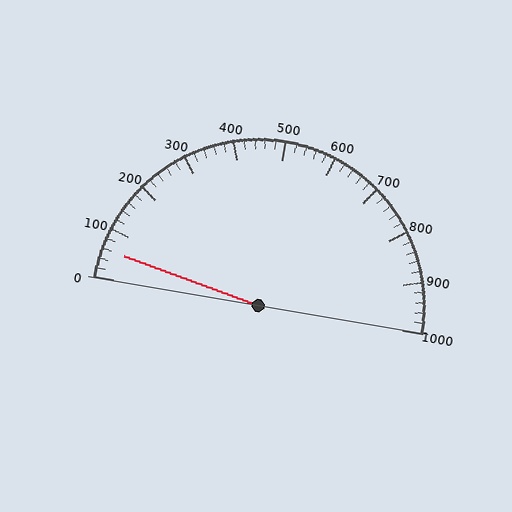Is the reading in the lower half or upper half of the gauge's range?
The reading is in the lower half of the range (0 to 1000).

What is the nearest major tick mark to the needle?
The nearest major tick mark is 100.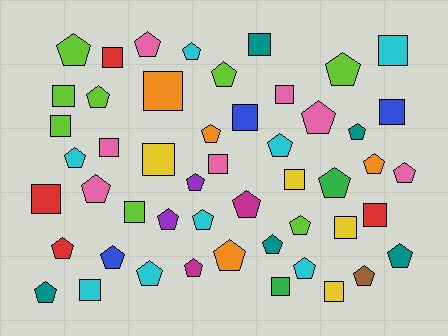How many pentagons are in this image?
There are 30 pentagons.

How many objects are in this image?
There are 50 objects.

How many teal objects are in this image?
There are 5 teal objects.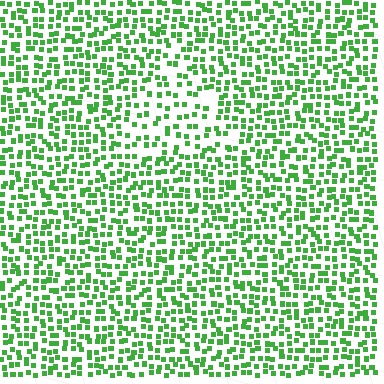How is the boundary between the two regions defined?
The boundary is defined by a change in element density (approximately 1.7x ratio). All elements are the same color, size, and shape.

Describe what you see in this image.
The image contains small green elements arranged at two different densities. A triangle-shaped region is visible where the elements are less densely packed than the surrounding area.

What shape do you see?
I see a triangle.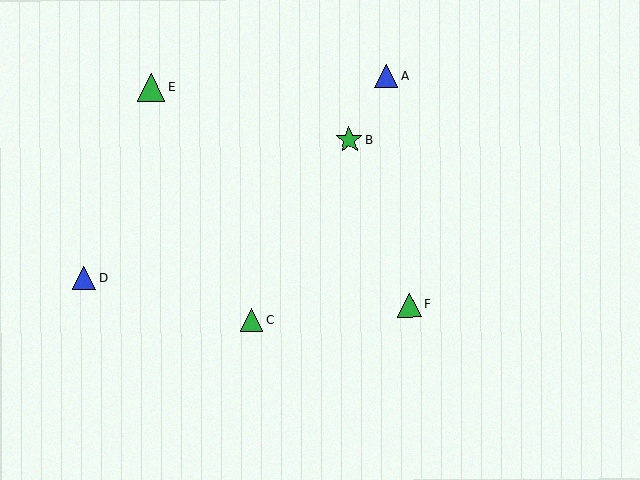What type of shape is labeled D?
Shape D is a blue triangle.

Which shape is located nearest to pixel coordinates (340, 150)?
The green star (labeled B) at (349, 140) is nearest to that location.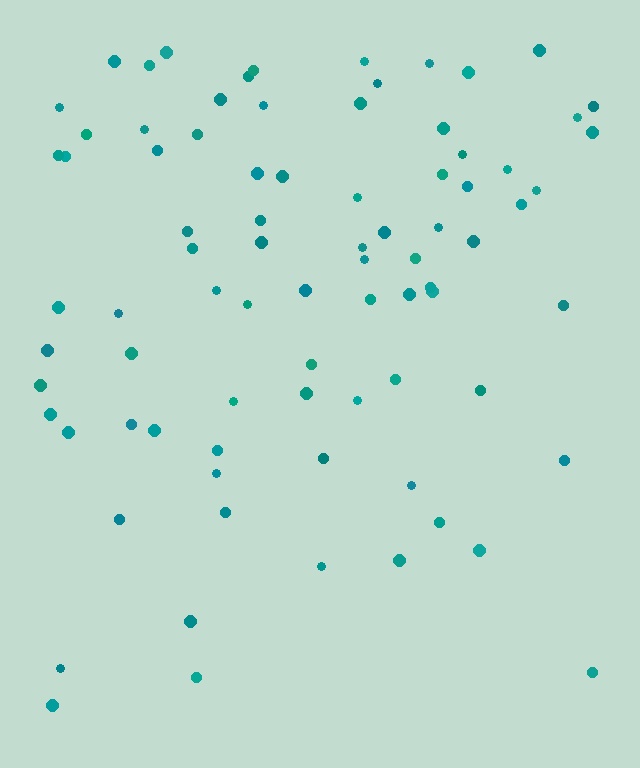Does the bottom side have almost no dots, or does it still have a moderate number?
Still a moderate number, just noticeably fewer than the top.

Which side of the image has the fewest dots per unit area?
The bottom.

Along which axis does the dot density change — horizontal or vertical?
Vertical.